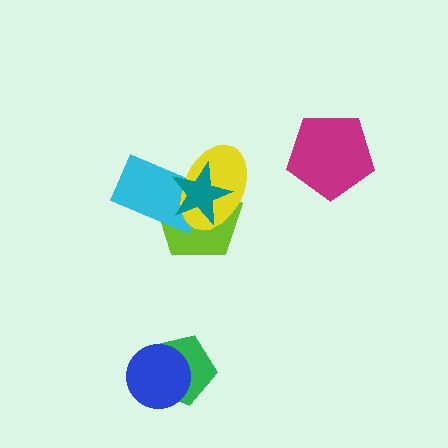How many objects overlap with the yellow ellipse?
3 objects overlap with the yellow ellipse.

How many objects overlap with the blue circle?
1 object overlaps with the blue circle.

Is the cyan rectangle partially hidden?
Yes, it is partially covered by another shape.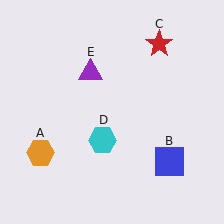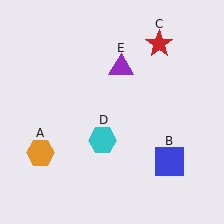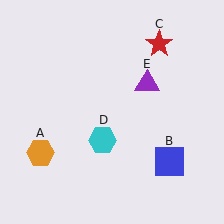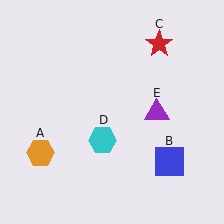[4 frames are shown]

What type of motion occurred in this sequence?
The purple triangle (object E) rotated clockwise around the center of the scene.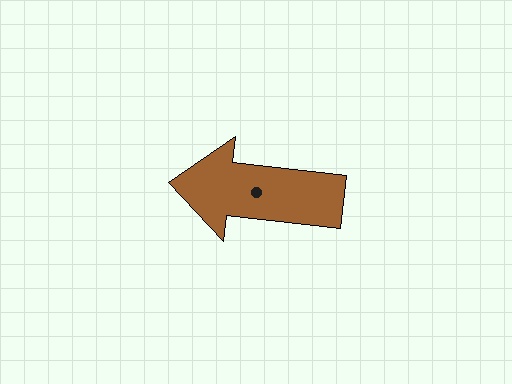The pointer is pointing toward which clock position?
Roughly 9 o'clock.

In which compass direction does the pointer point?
West.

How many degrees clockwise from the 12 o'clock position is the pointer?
Approximately 276 degrees.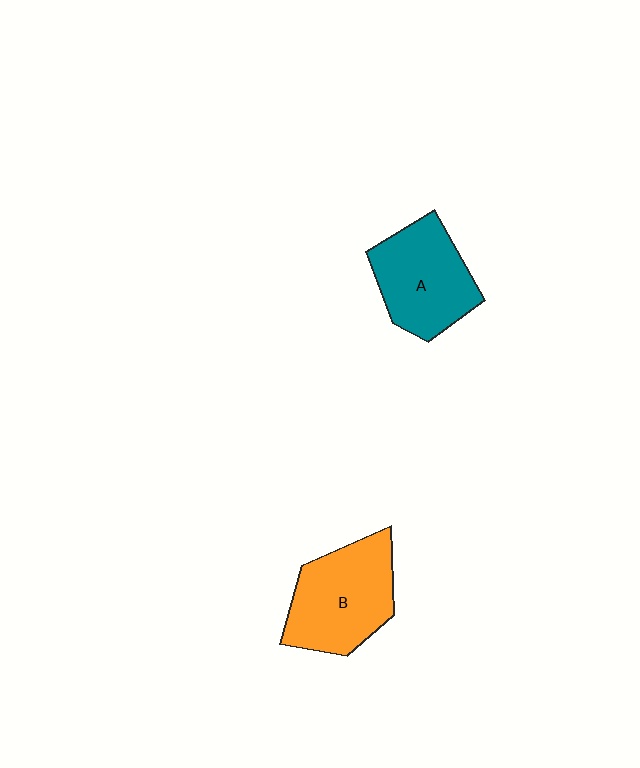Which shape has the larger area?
Shape B (orange).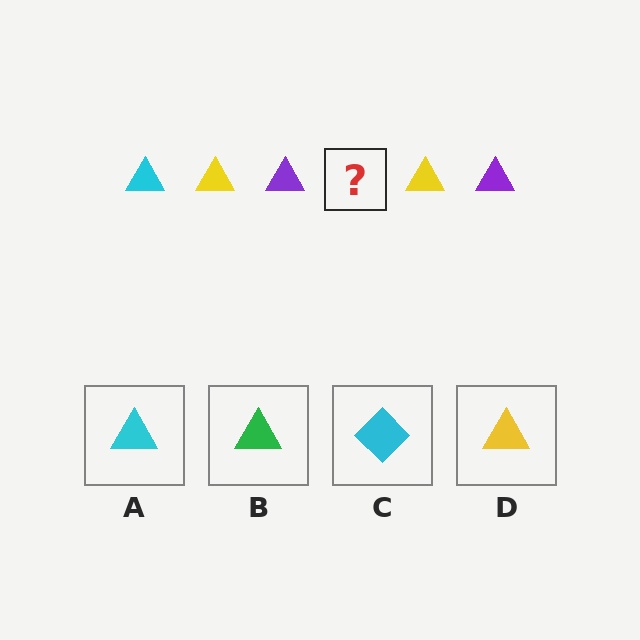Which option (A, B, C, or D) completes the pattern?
A.